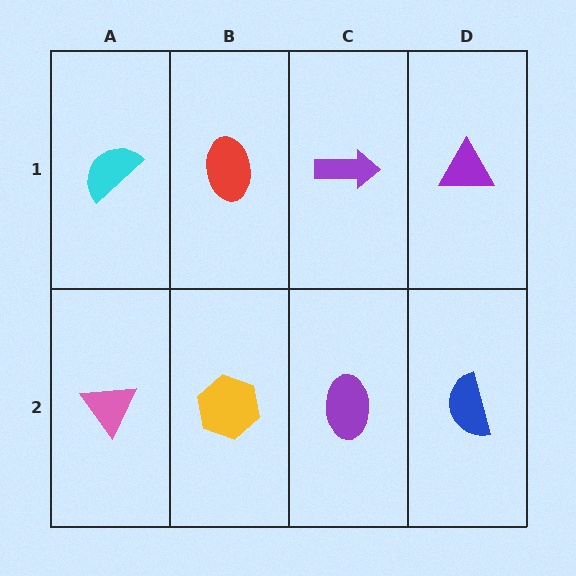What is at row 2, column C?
A purple ellipse.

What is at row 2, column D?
A blue semicircle.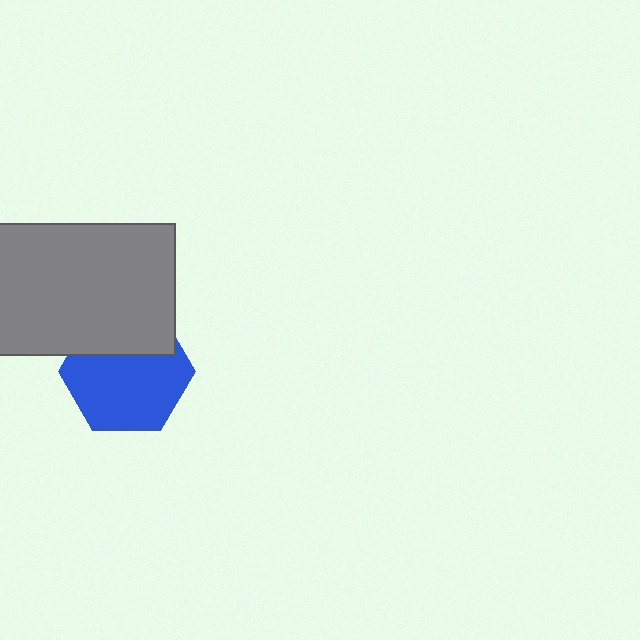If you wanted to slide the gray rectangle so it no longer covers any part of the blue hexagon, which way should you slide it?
Slide it up — that is the most direct way to separate the two shapes.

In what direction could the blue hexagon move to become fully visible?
The blue hexagon could move down. That would shift it out from behind the gray rectangle entirely.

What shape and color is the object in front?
The object in front is a gray rectangle.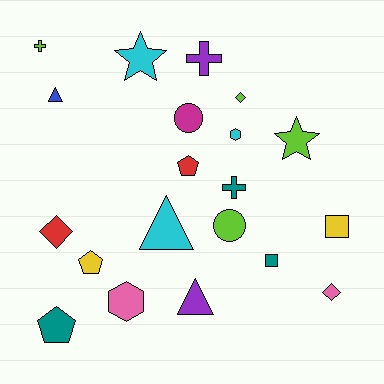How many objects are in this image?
There are 20 objects.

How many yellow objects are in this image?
There are 2 yellow objects.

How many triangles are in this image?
There are 3 triangles.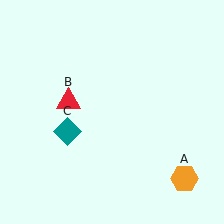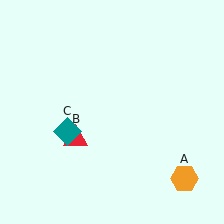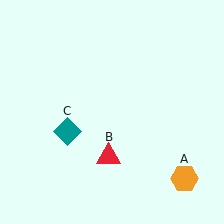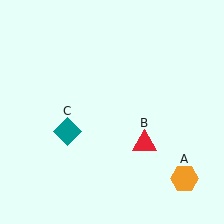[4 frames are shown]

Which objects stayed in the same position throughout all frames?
Orange hexagon (object A) and teal diamond (object C) remained stationary.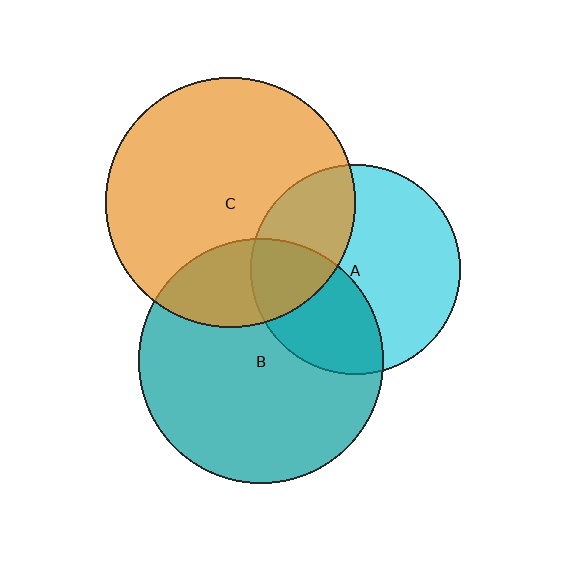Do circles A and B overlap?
Yes.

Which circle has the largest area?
Circle C (orange).